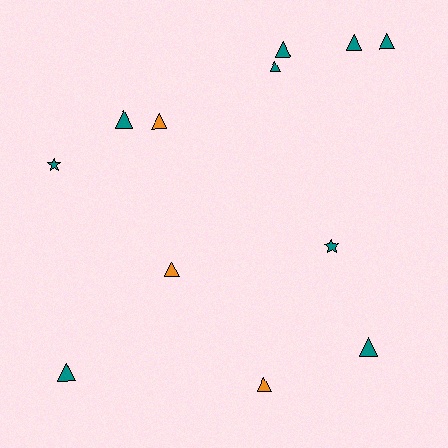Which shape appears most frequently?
Triangle, with 10 objects.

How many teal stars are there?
There are 2 teal stars.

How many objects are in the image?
There are 12 objects.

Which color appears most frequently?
Teal, with 9 objects.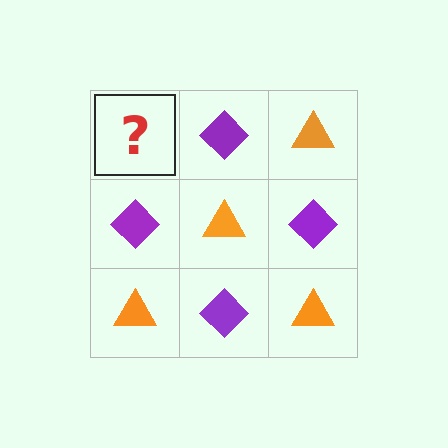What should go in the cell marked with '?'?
The missing cell should contain an orange triangle.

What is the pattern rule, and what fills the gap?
The rule is that it alternates orange triangle and purple diamond in a checkerboard pattern. The gap should be filled with an orange triangle.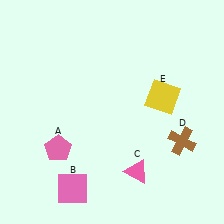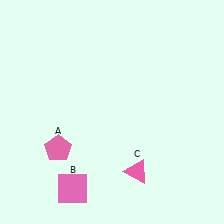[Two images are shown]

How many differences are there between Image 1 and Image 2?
There are 2 differences between the two images.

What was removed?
The yellow square (E), the brown cross (D) were removed in Image 2.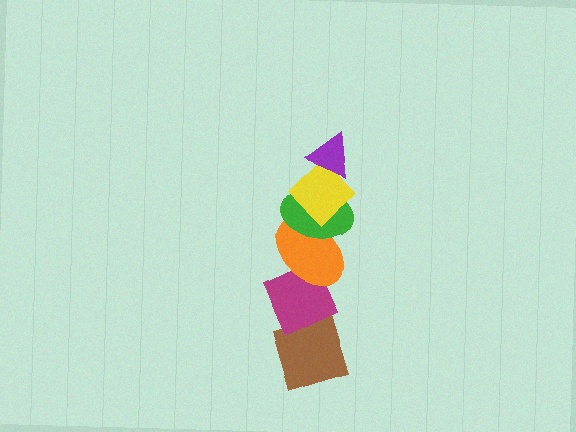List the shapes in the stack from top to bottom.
From top to bottom: the purple triangle, the yellow diamond, the green ellipse, the orange ellipse, the magenta diamond, the brown diamond.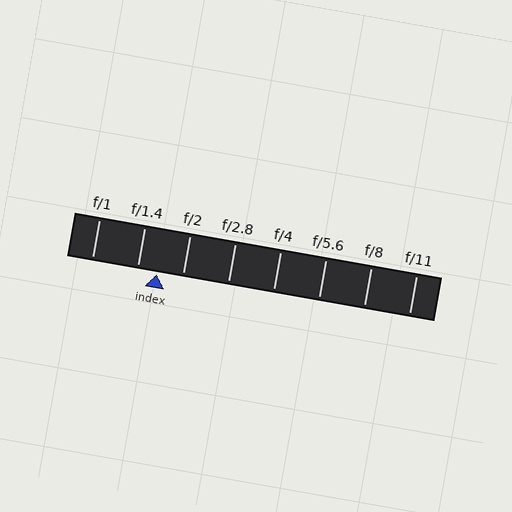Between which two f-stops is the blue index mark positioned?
The index mark is between f/1.4 and f/2.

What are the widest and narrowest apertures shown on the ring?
The widest aperture shown is f/1 and the narrowest is f/11.